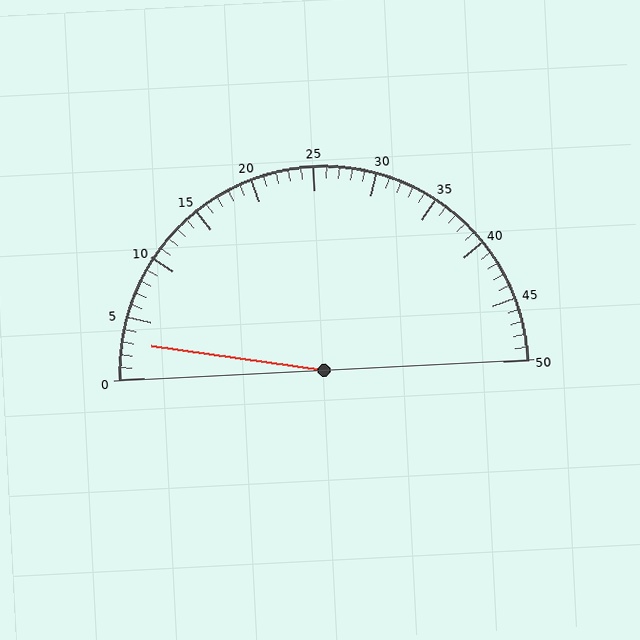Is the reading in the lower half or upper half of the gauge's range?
The reading is in the lower half of the range (0 to 50).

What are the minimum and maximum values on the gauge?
The gauge ranges from 0 to 50.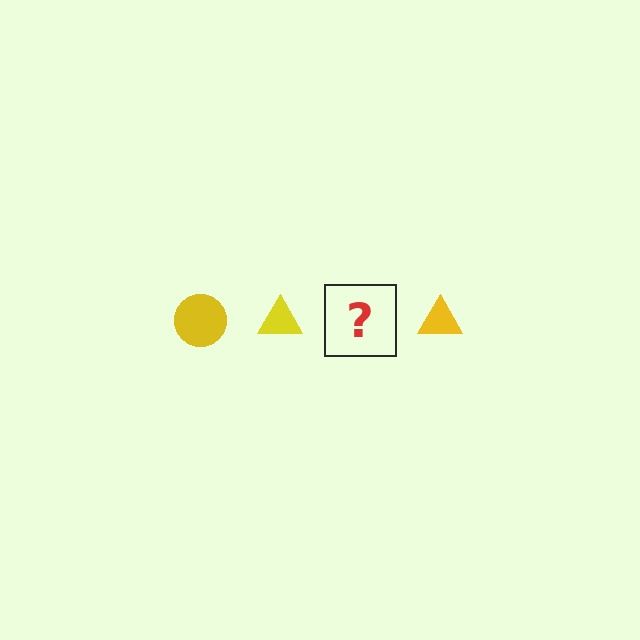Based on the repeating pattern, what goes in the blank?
The blank should be a yellow circle.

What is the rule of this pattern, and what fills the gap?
The rule is that the pattern cycles through circle, triangle shapes in yellow. The gap should be filled with a yellow circle.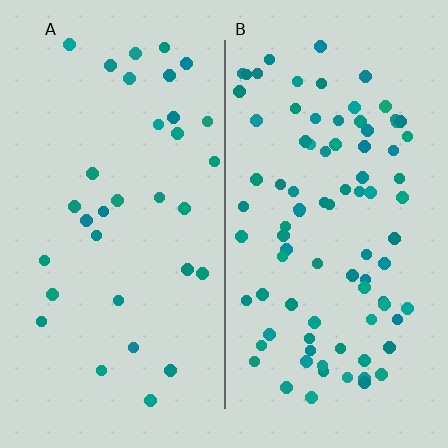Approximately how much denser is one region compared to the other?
Approximately 2.7× — region B over region A.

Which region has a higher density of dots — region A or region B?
B (the right).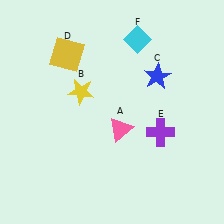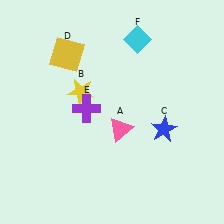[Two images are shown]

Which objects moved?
The objects that moved are: the blue star (C), the purple cross (E).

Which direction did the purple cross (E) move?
The purple cross (E) moved left.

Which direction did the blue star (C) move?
The blue star (C) moved down.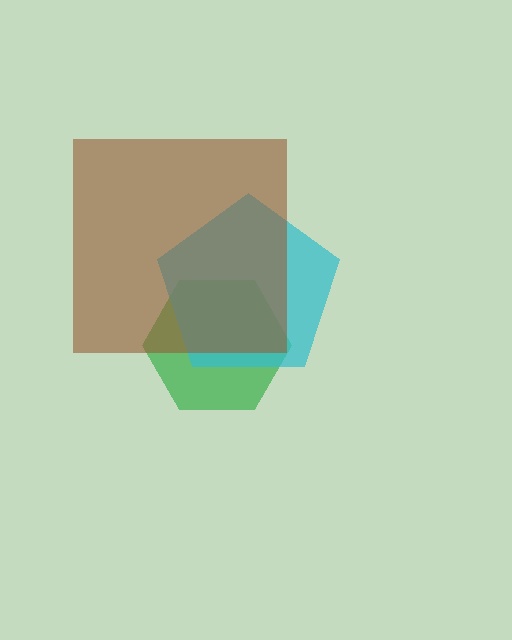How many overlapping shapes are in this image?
There are 3 overlapping shapes in the image.